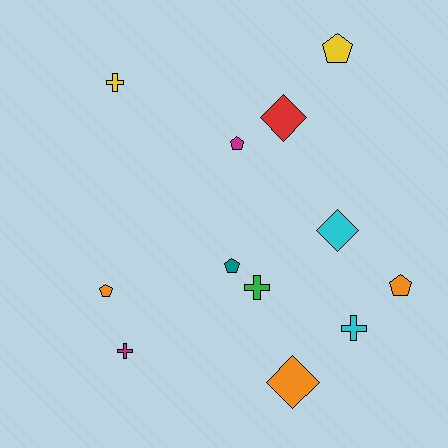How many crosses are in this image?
There are 4 crosses.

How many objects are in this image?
There are 12 objects.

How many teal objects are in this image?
There is 1 teal object.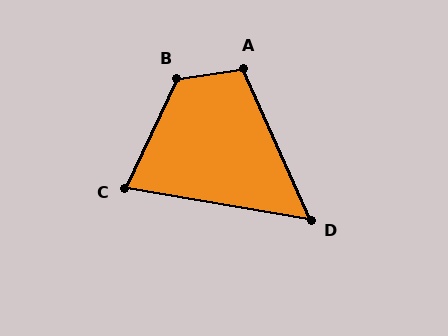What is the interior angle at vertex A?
Approximately 106 degrees (obtuse).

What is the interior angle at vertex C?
Approximately 74 degrees (acute).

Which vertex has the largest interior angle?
B, at approximately 124 degrees.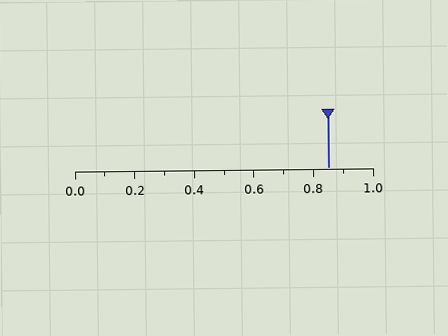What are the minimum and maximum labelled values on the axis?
The axis runs from 0.0 to 1.0.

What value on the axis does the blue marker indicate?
The marker indicates approximately 0.85.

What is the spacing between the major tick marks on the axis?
The major ticks are spaced 0.2 apart.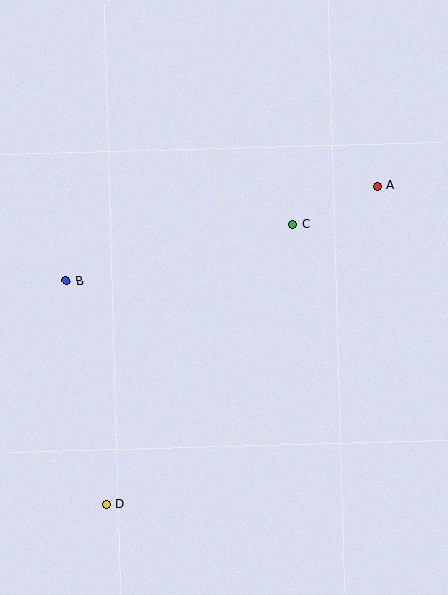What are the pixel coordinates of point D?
Point D is at (106, 505).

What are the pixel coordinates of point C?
Point C is at (293, 224).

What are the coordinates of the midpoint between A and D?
The midpoint between A and D is at (241, 346).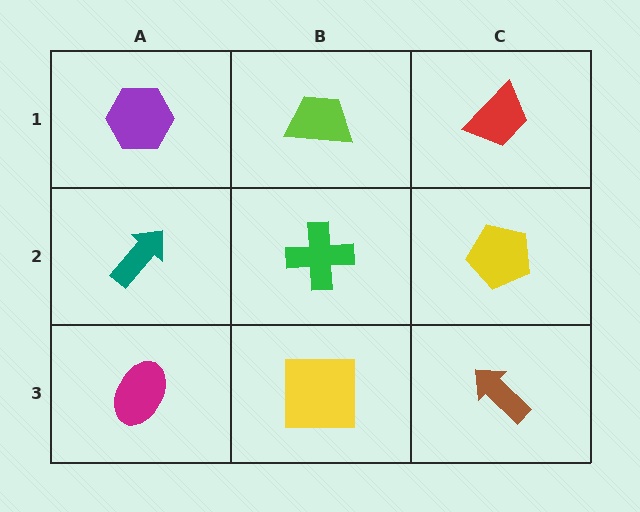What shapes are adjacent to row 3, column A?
A teal arrow (row 2, column A), a yellow square (row 3, column B).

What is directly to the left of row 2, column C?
A green cross.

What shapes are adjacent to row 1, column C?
A yellow pentagon (row 2, column C), a lime trapezoid (row 1, column B).